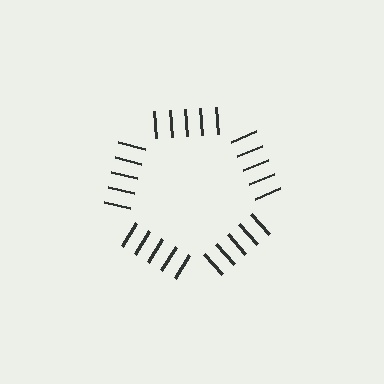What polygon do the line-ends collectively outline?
An illusory pentagon — the line segments terminate on its edges but no continuous stroke is drawn.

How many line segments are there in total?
25 — 5 along each of the 5 edges.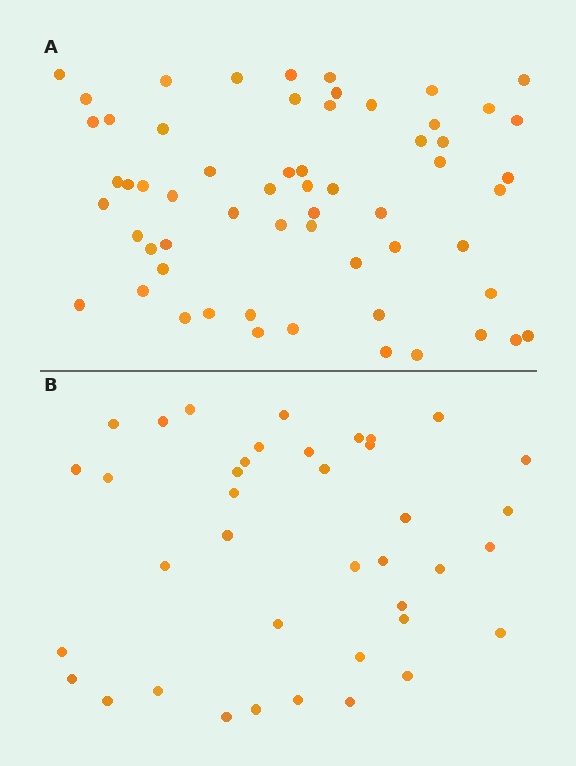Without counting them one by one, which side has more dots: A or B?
Region A (the top region) has more dots.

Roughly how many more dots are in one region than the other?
Region A has approximately 20 more dots than region B.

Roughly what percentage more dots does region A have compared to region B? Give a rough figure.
About 55% more.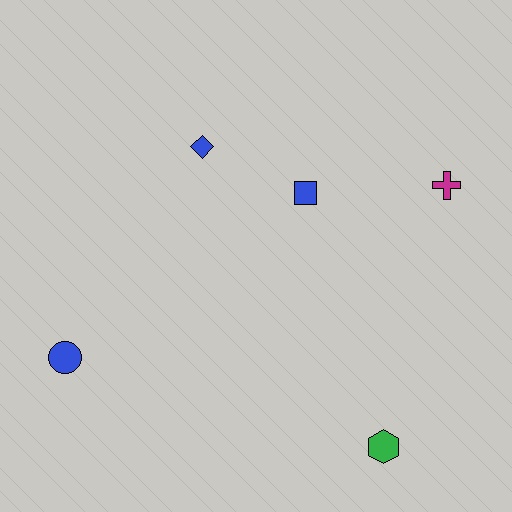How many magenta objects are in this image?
There is 1 magenta object.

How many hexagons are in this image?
There is 1 hexagon.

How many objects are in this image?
There are 5 objects.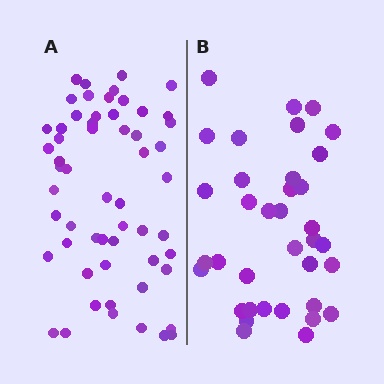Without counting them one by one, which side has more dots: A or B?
Region A (the left region) has more dots.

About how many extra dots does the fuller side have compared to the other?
Region A has approximately 20 more dots than region B.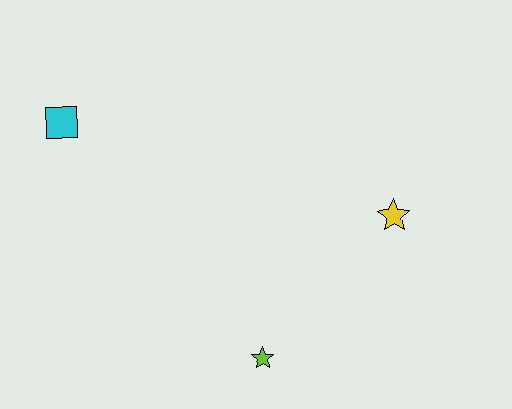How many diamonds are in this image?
There are no diamonds.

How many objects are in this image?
There are 3 objects.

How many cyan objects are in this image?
There is 1 cyan object.